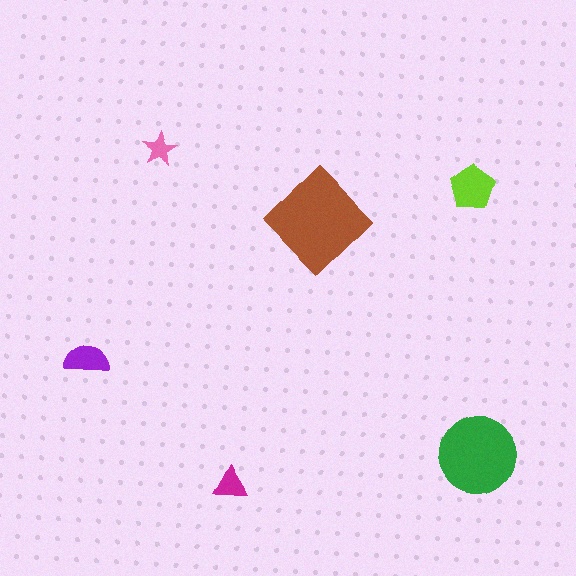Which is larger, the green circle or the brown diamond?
The brown diamond.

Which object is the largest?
The brown diamond.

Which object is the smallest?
The pink star.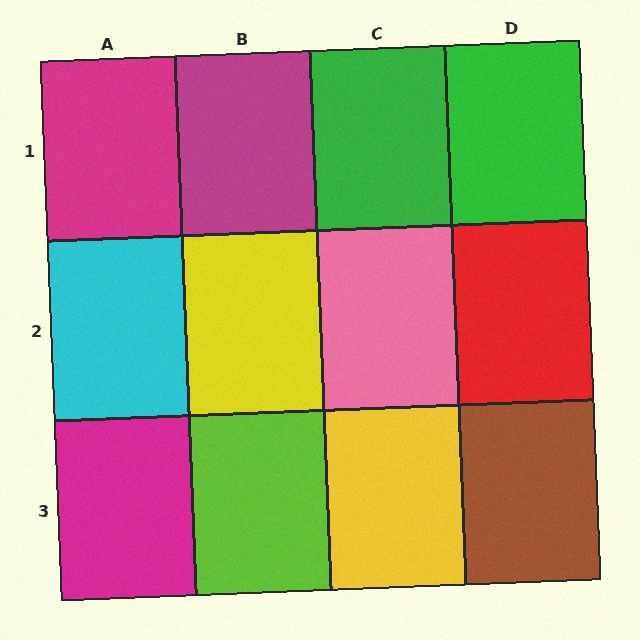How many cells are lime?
1 cell is lime.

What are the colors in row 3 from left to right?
Magenta, lime, yellow, brown.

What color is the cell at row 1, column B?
Magenta.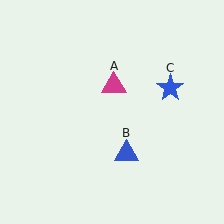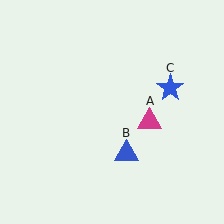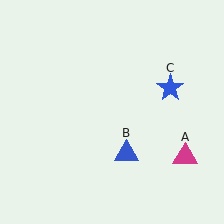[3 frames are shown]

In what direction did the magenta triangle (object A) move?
The magenta triangle (object A) moved down and to the right.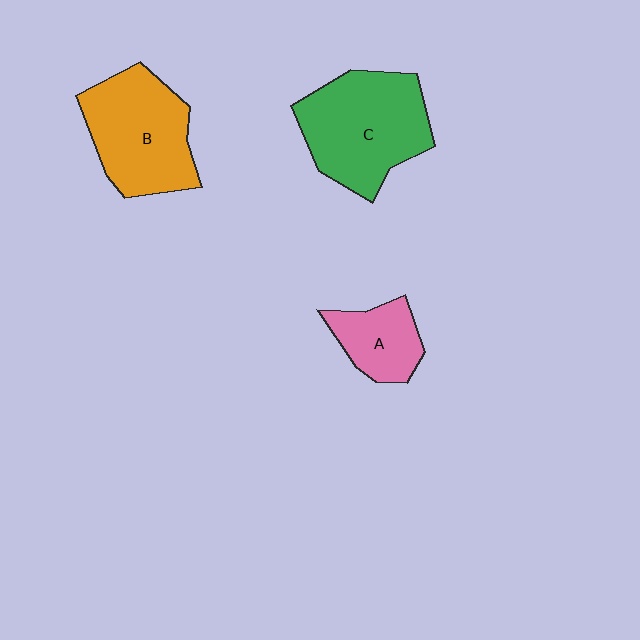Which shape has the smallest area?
Shape A (pink).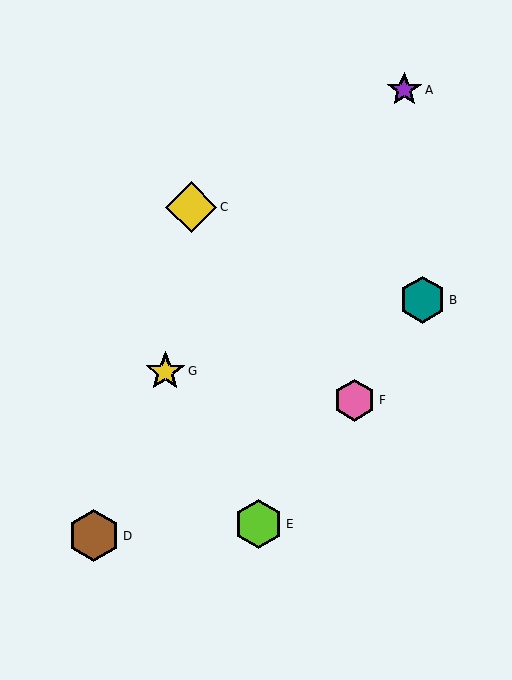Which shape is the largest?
The brown hexagon (labeled D) is the largest.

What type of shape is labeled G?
Shape G is a yellow star.